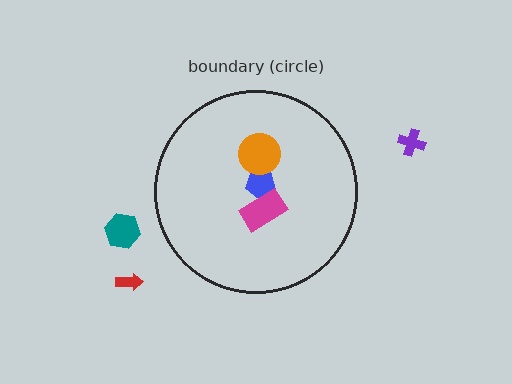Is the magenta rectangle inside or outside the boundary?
Inside.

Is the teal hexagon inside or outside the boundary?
Outside.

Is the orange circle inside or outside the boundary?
Inside.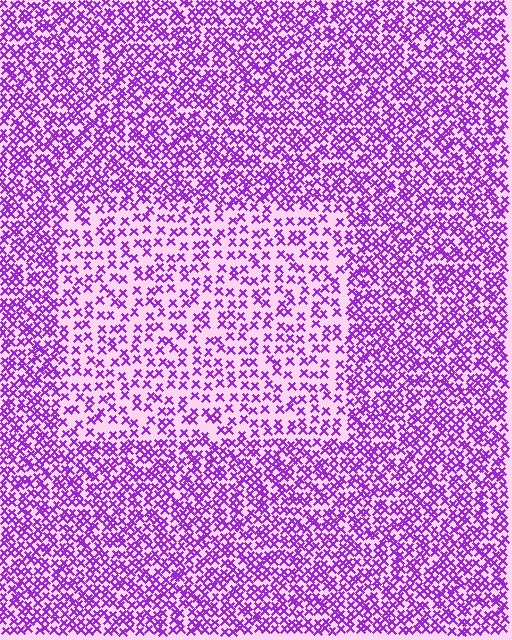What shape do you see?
I see a rectangle.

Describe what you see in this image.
The image contains small purple elements arranged at two different densities. A rectangle-shaped region is visible where the elements are less densely packed than the surrounding area.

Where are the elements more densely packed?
The elements are more densely packed outside the rectangle boundary.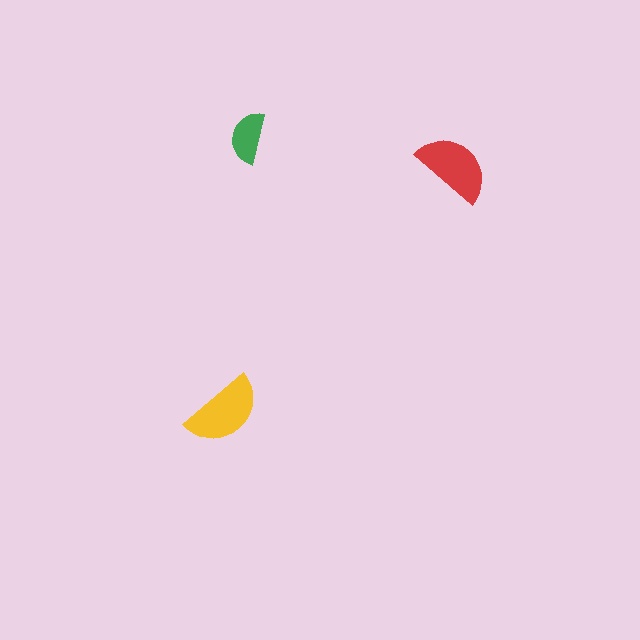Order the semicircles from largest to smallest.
the yellow one, the red one, the green one.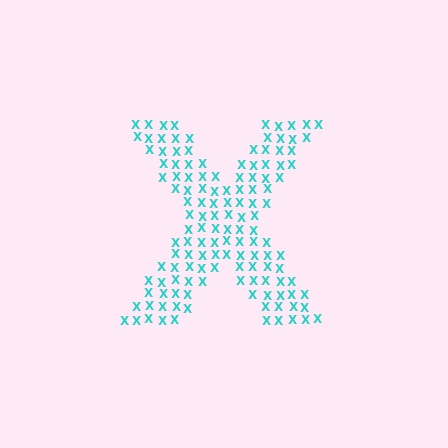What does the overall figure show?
The overall figure shows the letter X.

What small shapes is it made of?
It is made of small letter X's.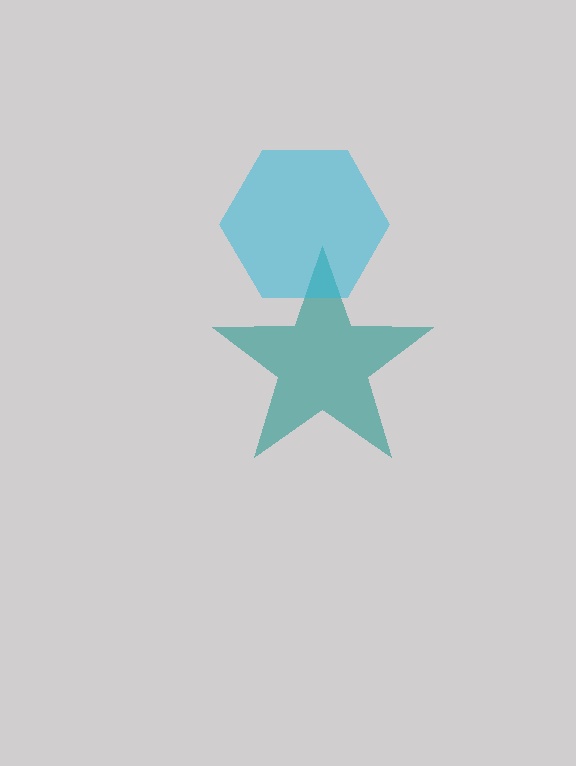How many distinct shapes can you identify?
There are 2 distinct shapes: a teal star, a cyan hexagon.